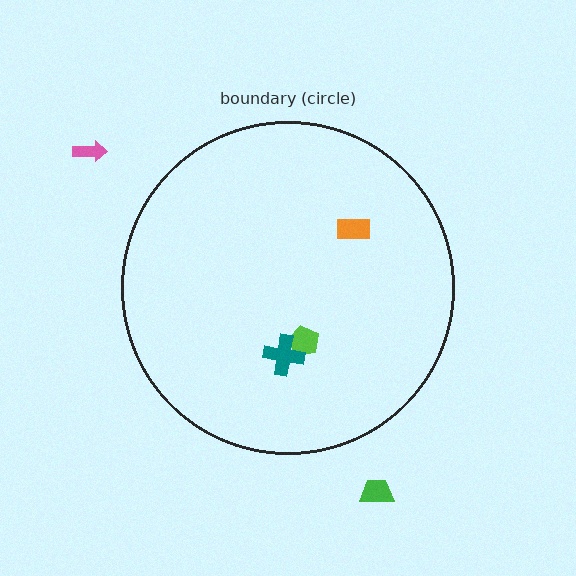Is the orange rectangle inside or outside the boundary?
Inside.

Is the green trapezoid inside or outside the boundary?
Outside.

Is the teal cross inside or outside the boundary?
Inside.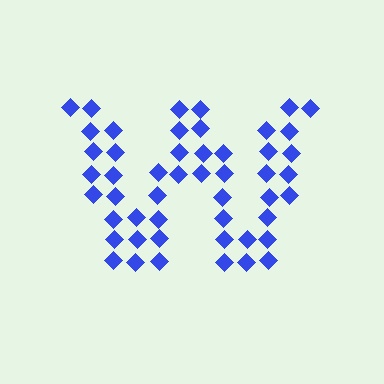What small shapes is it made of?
It is made of small diamonds.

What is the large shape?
The large shape is the letter W.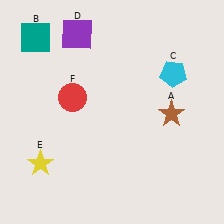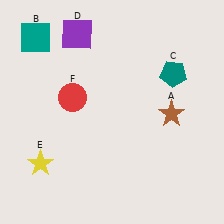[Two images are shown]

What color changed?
The pentagon (C) changed from cyan in Image 1 to teal in Image 2.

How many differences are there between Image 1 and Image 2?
There is 1 difference between the two images.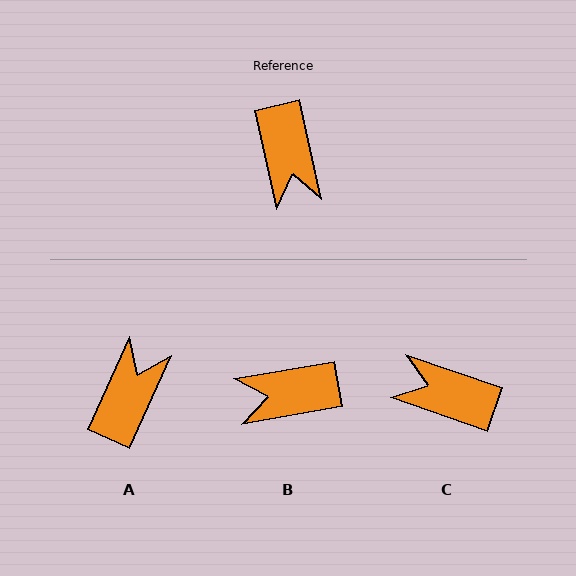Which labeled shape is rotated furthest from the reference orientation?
A, about 143 degrees away.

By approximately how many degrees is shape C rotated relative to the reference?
Approximately 122 degrees clockwise.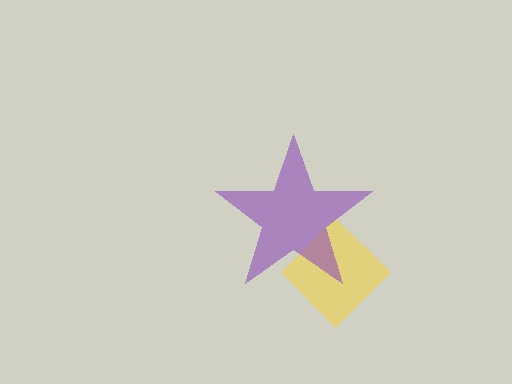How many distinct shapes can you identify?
There are 2 distinct shapes: a yellow diamond, a purple star.